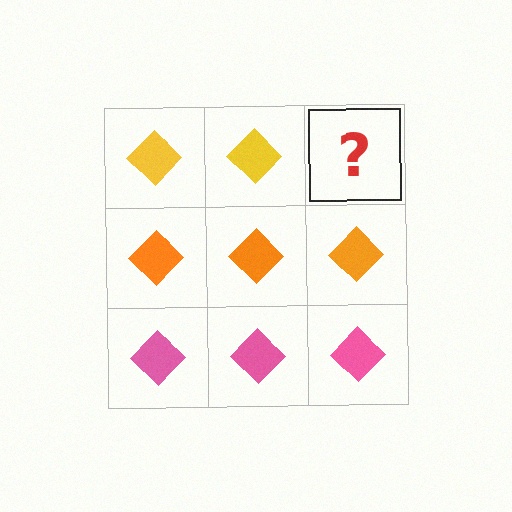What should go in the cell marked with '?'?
The missing cell should contain a yellow diamond.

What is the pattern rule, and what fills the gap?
The rule is that each row has a consistent color. The gap should be filled with a yellow diamond.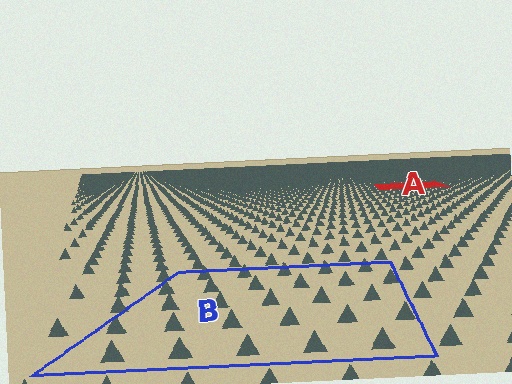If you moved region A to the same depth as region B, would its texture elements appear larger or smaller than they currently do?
They would appear larger. At a closer depth, the same texture elements are projected at a bigger on-screen size.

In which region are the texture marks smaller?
The texture marks are smaller in region A, because it is farther away.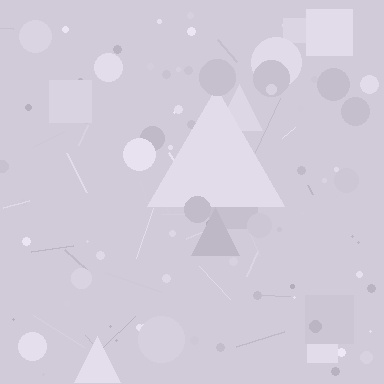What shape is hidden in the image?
A triangle is hidden in the image.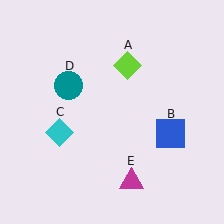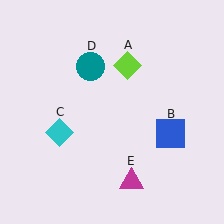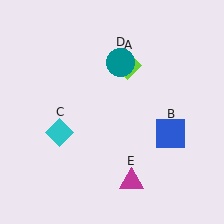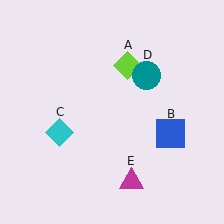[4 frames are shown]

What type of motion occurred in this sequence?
The teal circle (object D) rotated clockwise around the center of the scene.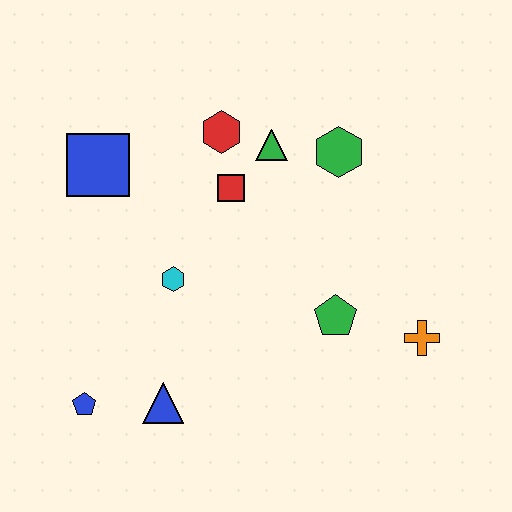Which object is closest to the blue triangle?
The blue pentagon is closest to the blue triangle.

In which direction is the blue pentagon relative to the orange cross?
The blue pentagon is to the left of the orange cross.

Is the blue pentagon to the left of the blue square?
Yes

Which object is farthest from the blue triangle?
The green hexagon is farthest from the blue triangle.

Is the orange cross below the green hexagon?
Yes